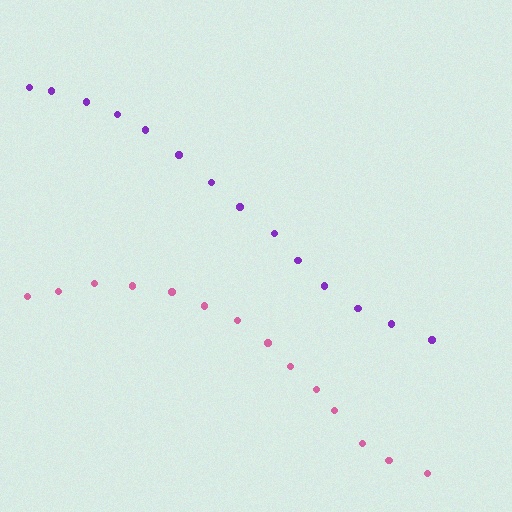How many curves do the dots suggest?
There are 2 distinct paths.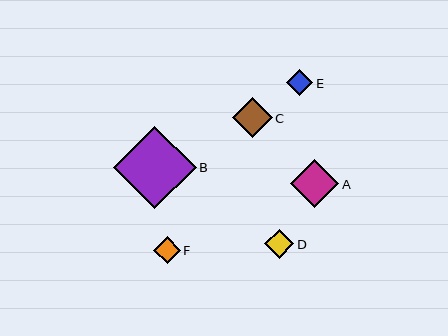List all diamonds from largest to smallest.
From largest to smallest: B, A, C, D, F, E.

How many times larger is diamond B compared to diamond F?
Diamond B is approximately 3.1 times the size of diamond F.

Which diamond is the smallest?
Diamond E is the smallest with a size of approximately 26 pixels.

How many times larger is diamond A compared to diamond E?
Diamond A is approximately 1.8 times the size of diamond E.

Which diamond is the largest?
Diamond B is the largest with a size of approximately 83 pixels.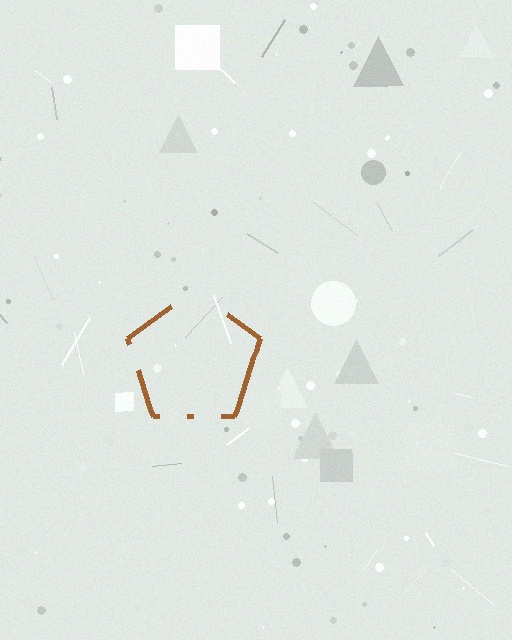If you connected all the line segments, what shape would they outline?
They would outline a pentagon.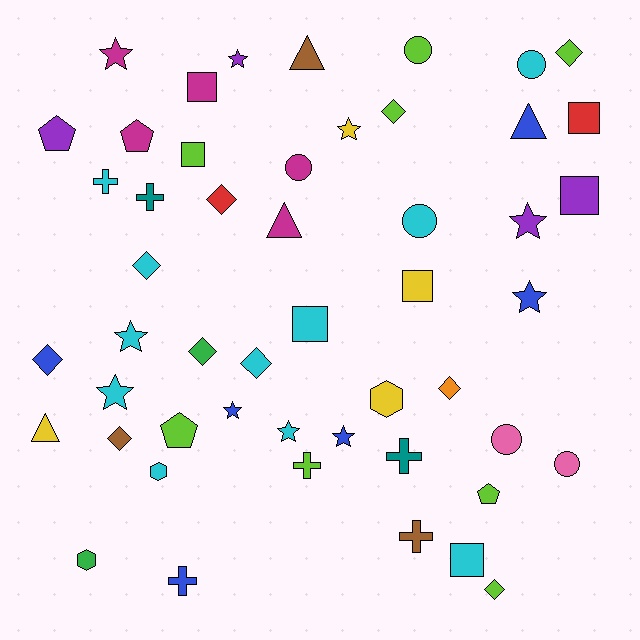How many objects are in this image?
There are 50 objects.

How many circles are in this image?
There are 6 circles.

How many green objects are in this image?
There are 2 green objects.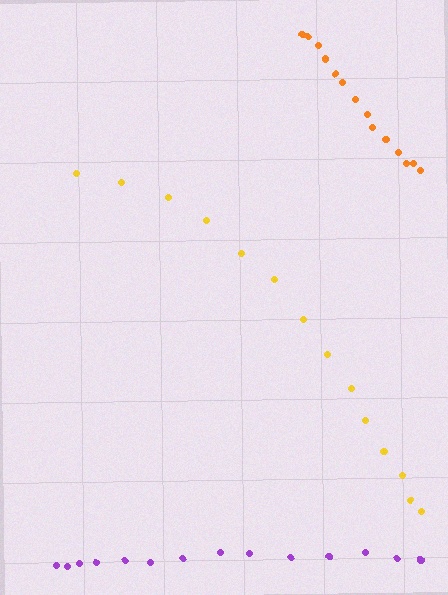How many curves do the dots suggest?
There are 3 distinct paths.